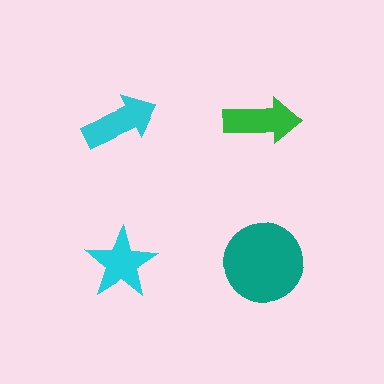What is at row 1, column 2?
A green arrow.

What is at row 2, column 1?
A cyan star.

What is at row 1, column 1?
A cyan arrow.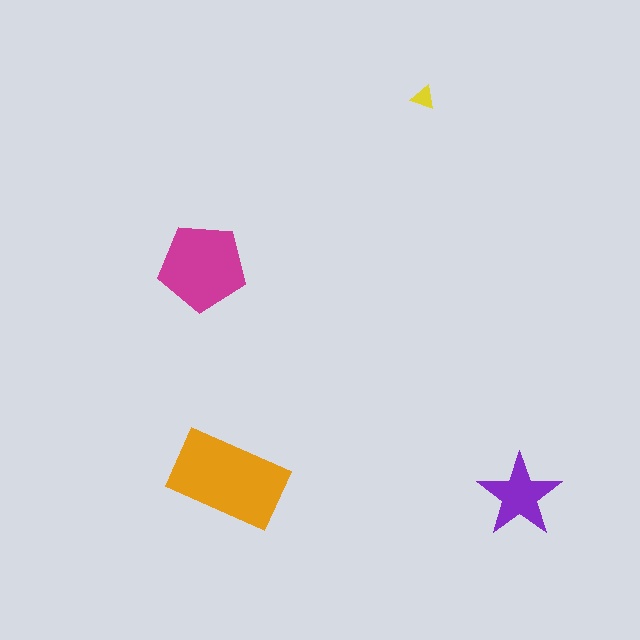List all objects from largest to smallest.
The orange rectangle, the magenta pentagon, the purple star, the yellow triangle.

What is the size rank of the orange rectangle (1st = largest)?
1st.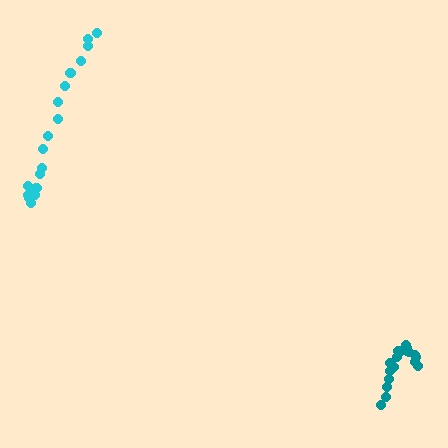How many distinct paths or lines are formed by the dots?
There are 2 distinct paths.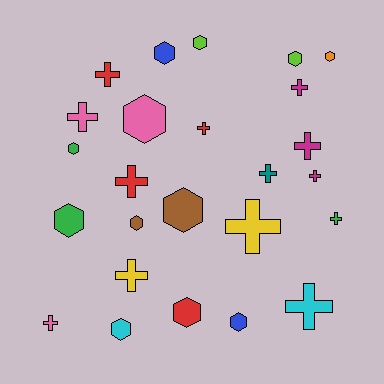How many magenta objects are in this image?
There are 3 magenta objects.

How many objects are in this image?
There are 25 objects.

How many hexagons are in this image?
There are 12 hexagons.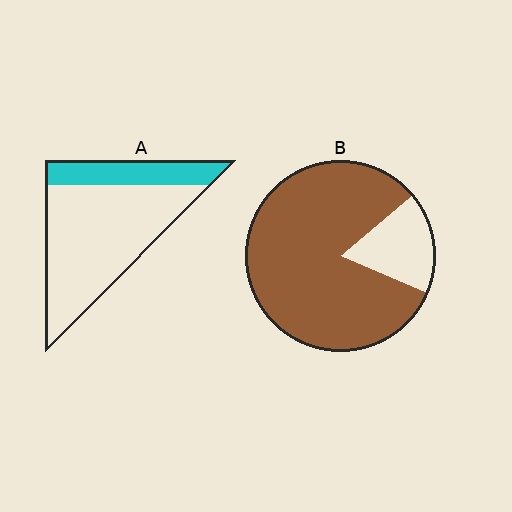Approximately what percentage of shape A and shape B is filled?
A is approximately 25% and B is approximately 85%.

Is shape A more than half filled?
No.